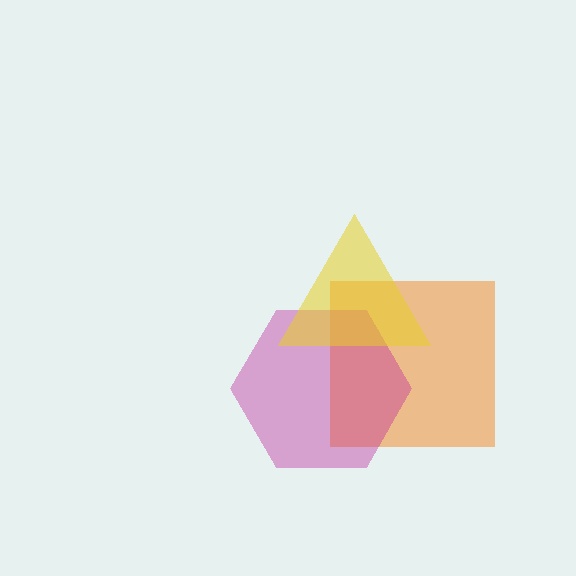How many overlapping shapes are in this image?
There are 3 overlapping shapes in the image.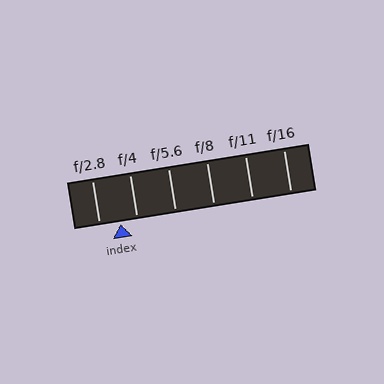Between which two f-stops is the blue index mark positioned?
The index mark is between f/2.8 and f/4.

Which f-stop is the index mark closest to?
The index mark is closest to f/4.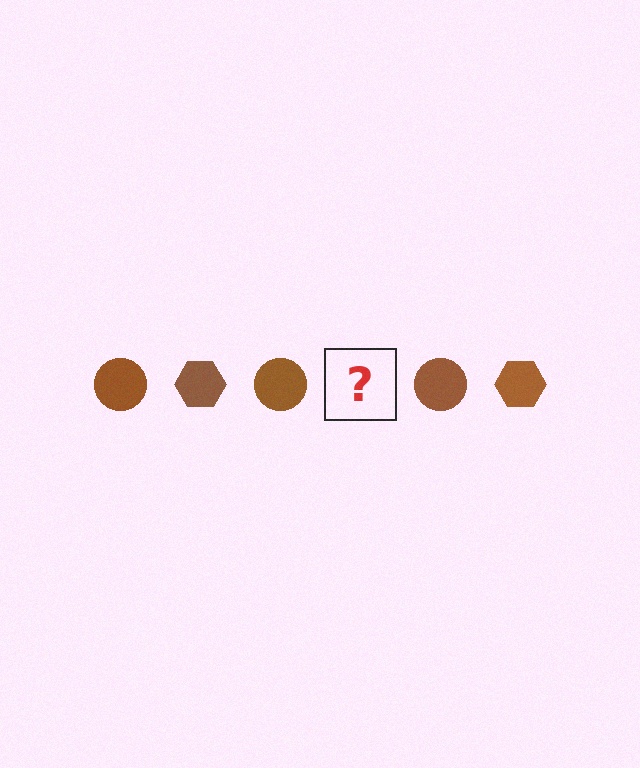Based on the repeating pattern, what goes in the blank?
The blank should be a brown hexagon.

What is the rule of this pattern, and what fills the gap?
The rule is that the pattern cycles through circle, hexagon shapes in brown. The gap should be filled with a brown hexagon.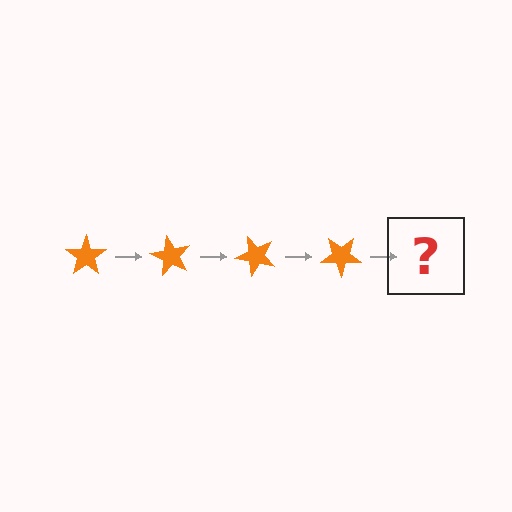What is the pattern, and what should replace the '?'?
The pattern is that the star rotates 60 degrees each step. The '?' should be an orange star rotated 240 degrees.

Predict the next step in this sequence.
The next step is an orange star rotated 240 degrees.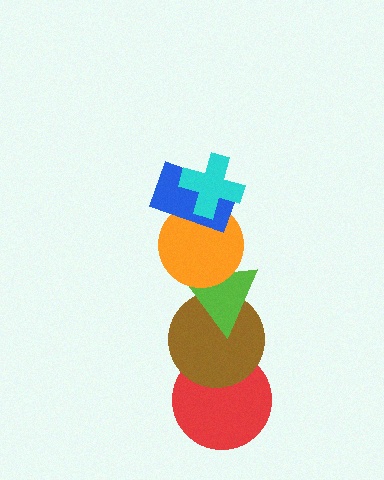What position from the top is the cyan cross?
The cyan cross is 1st from the top.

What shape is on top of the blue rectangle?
The cyan cross is on top of the blue rectangle.